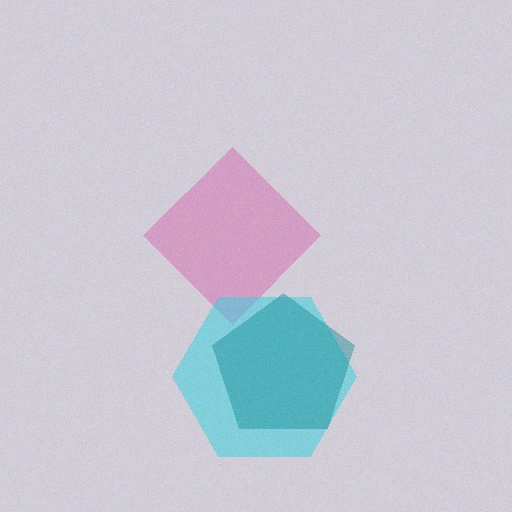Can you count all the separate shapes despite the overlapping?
Yes, there are 3 separate shapes.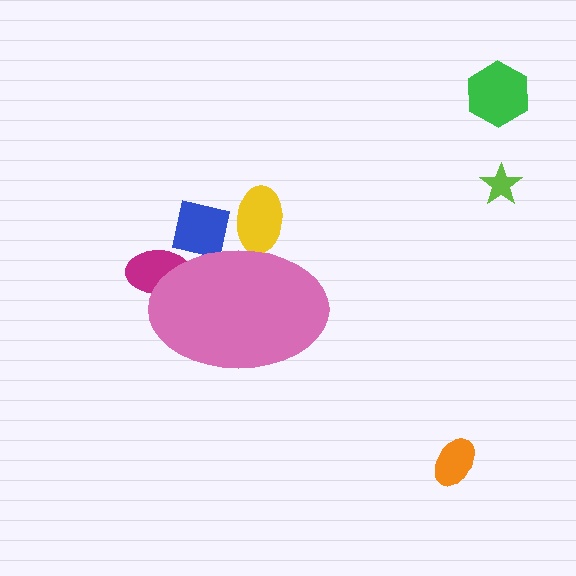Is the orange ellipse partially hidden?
No, the orange ellipse is fully visible.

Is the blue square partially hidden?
Yes, the blue square is partially hidden behind the pink ellipse.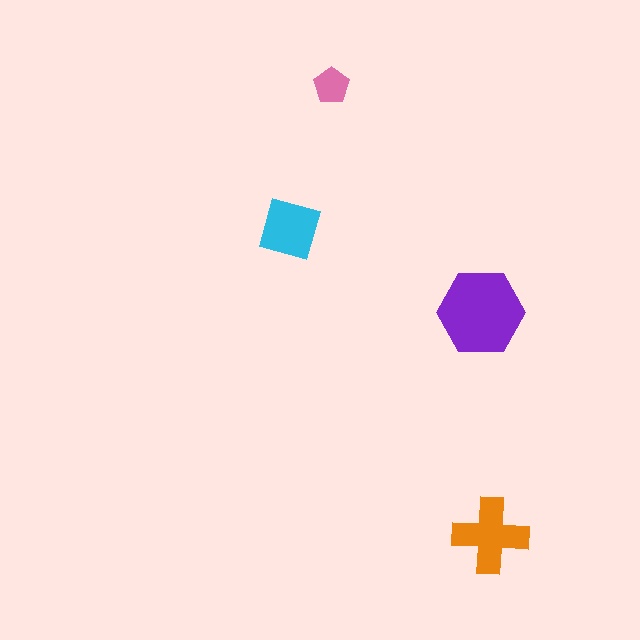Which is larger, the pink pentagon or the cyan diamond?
The cyan diamond.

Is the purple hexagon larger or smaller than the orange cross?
Larger.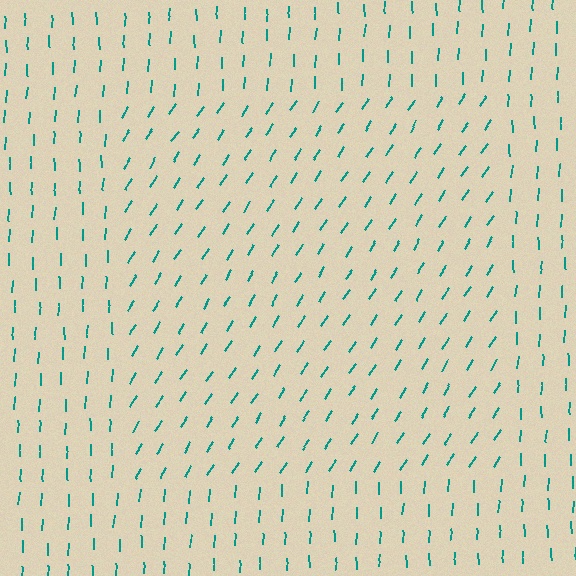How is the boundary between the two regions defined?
The boundary is defined purely by a change in line orientation (approximately 30 degrees difference). All lines are the same color and thickness.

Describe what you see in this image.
The image is filled with small teal line segments. A rectangle region in the image has lines oriented differently from the surrounding lines, creating a visible texture boundary.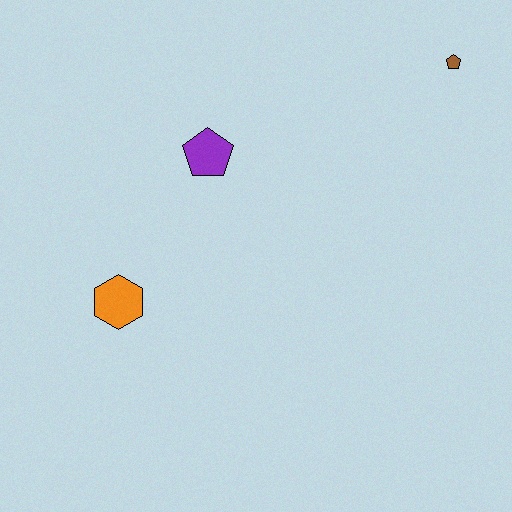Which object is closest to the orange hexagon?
The purple pentagon is closest to the orange hexagon.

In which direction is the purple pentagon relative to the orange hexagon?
The purple pentagon is above the orange hexagon.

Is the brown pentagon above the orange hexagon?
Yes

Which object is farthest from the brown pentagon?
The orange hexagon is farthest from the brown pentagon.